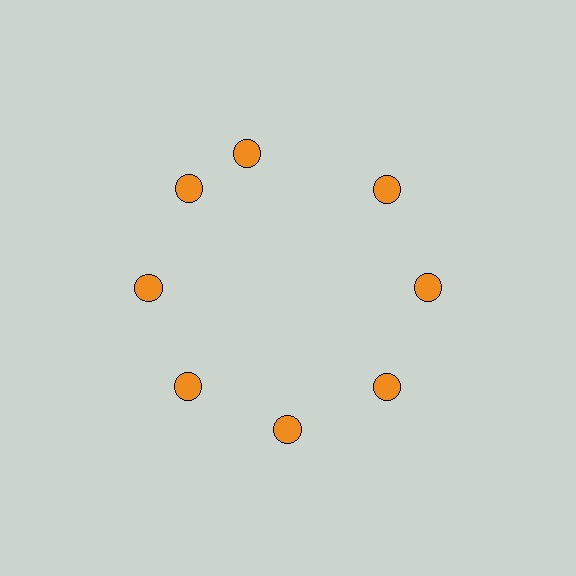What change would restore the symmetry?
The symmetry would be restored by rotating it back into even spacing with its neighbors so that all 8 circles sit at equal angles and equal distance from the center.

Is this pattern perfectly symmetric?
No. The 8 orange circles are arranged in a ring, but one element near the 12 o'clock position is rotated out of alignment along the ring, breaking the 8-fold rotational symmetry.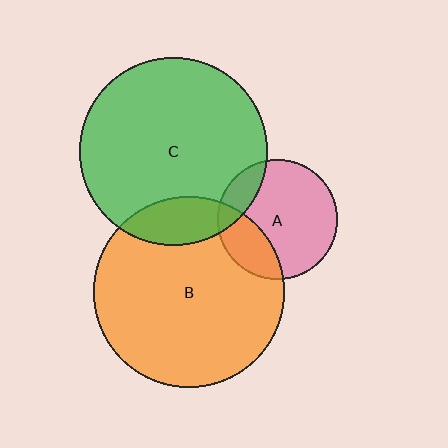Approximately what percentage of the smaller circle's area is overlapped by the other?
Approximately 15%.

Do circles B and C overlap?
Yes.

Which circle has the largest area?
Circle B (orange).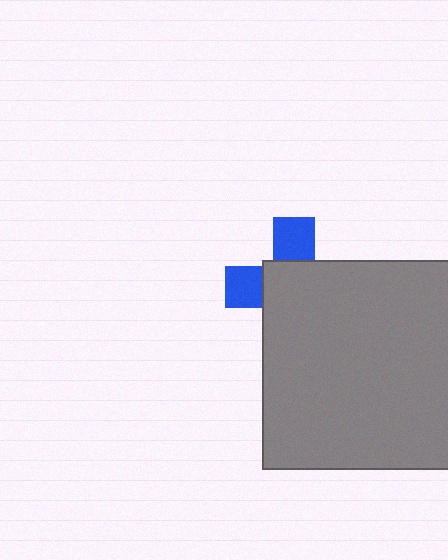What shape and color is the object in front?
The object in front is a gray square.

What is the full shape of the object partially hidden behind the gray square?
The partially hidden object is a blue cross.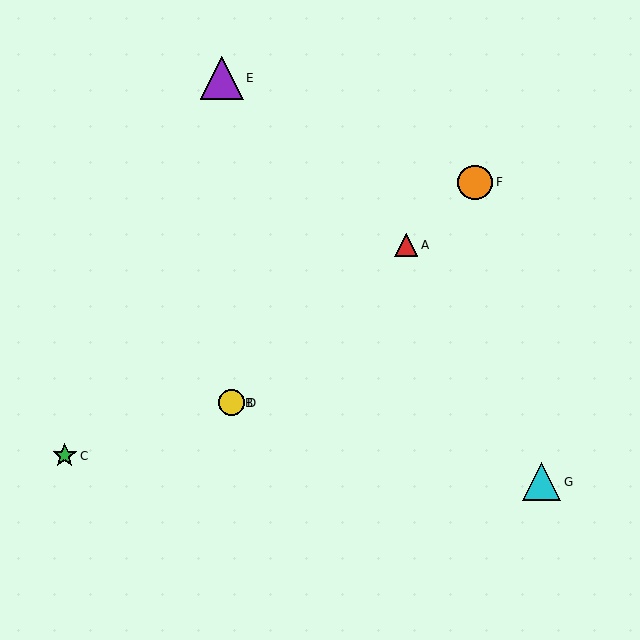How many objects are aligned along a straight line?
4 objects (A, B, D, F) are aligned along a straight line.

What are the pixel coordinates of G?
Object G is at (541, 482).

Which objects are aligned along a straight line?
Objects A, B, D, F are aligned along a straight line.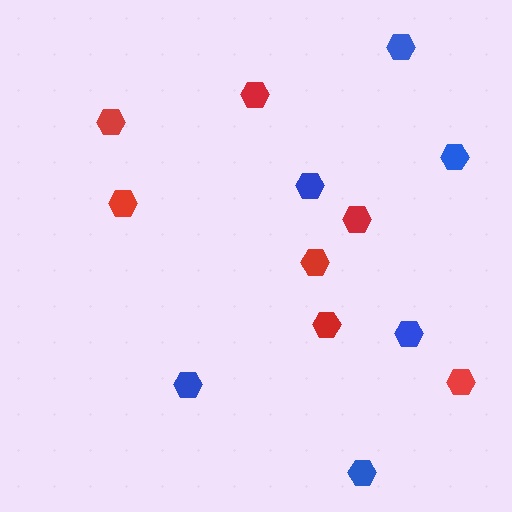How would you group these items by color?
There are 2 groups: one group of red hexagons (7) and one group of blue hexagons (6).